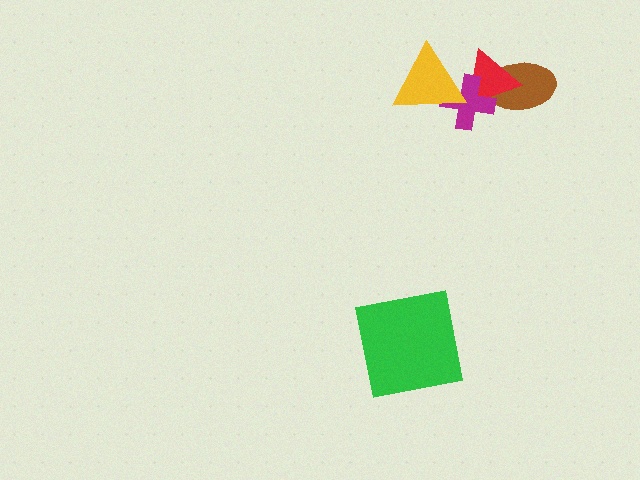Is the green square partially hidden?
No, no other shape covers it.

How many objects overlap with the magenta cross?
3 objects overlap with the magenta cross.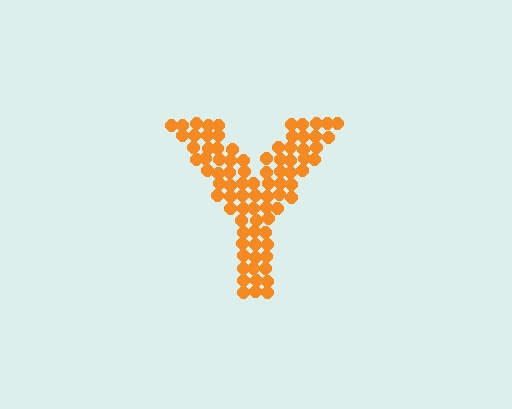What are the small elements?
The small elements are circles.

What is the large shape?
The large shape is the letter Y.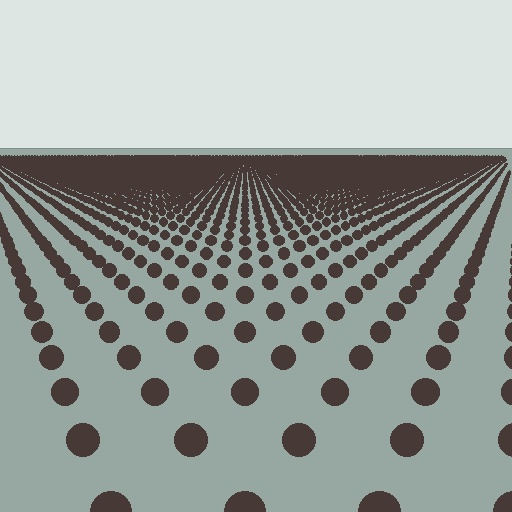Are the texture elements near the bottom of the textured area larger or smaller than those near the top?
Larger. Near the bottom, elements are closer to the viewer and appear at a bigger on-screen size.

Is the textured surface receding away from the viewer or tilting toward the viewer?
The surface is receding away from the viewer. Texture elements get smaller and denser toward the top.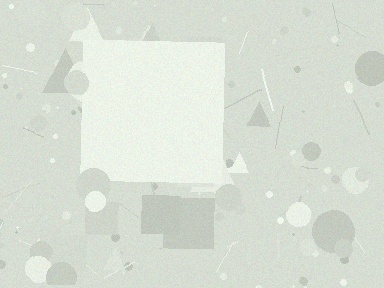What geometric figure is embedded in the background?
A square is embedded in the background.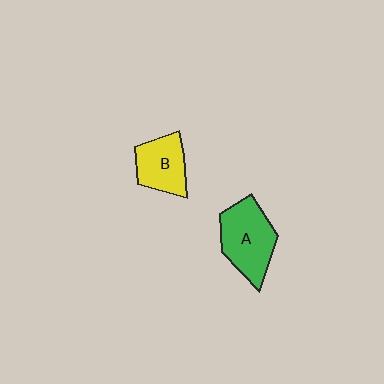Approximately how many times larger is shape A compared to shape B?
Approximately 1.4 times.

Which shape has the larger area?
Shape A (green).